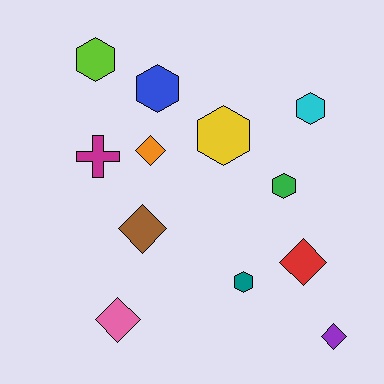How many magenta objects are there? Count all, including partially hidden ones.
There is 1 magenta object.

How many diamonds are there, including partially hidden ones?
There are 5 diamonds.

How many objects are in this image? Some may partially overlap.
There are 12 objects.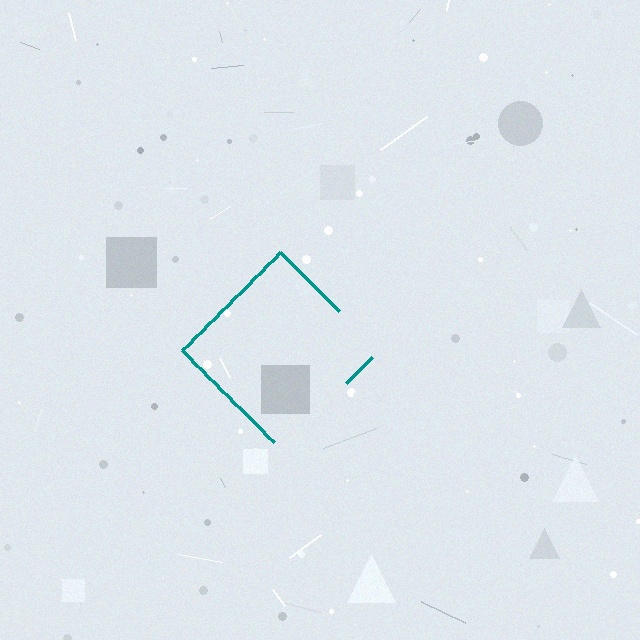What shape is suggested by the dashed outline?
The dashed outline suggests a diamond.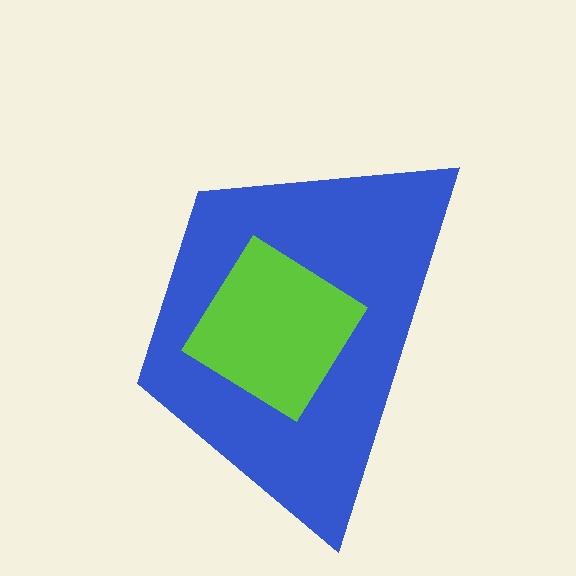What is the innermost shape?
The lime diamond.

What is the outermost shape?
The blue trapezoid.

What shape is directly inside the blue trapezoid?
The lime diamond.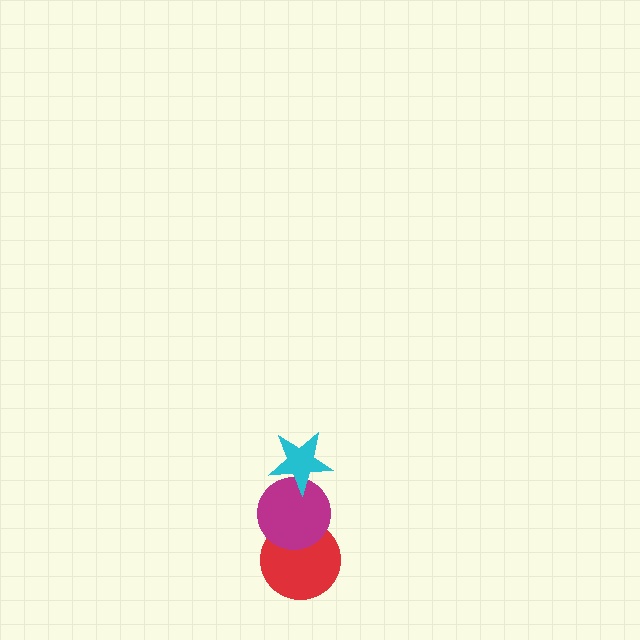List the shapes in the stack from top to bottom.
From top to bottom: the cyan star, the magenta circle, the red circle.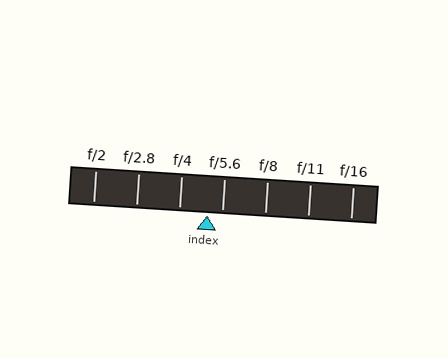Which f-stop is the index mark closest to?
The index mark is closest to f/5.6.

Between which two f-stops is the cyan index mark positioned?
The index mark is between f/4 and f/5.6.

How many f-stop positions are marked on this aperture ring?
There are 7 f-stop positions marked.